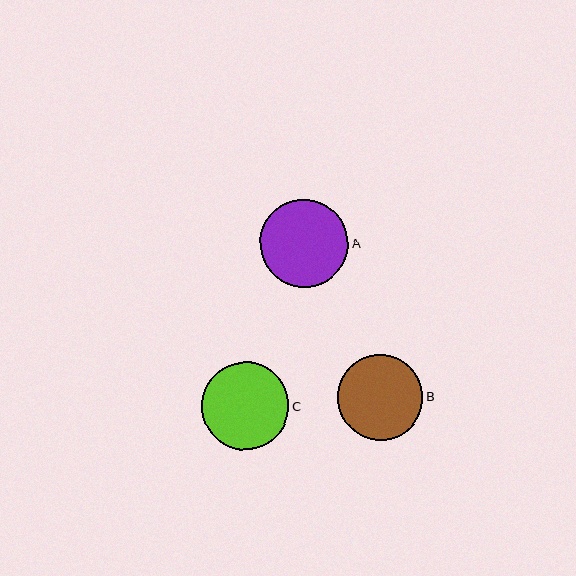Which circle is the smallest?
Circle B is the smallest with a size of approximately 85 pixels.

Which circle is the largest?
Circle A is the largest with a size of approximately 89 pixels.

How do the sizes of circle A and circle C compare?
Circle A and circle C are approximately the same size.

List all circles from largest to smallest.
From largest to smallest: A, C, B.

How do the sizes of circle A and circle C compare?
Circle A and circle C are approximately the same size.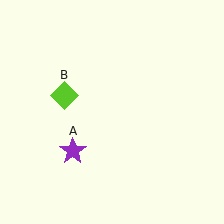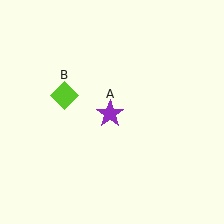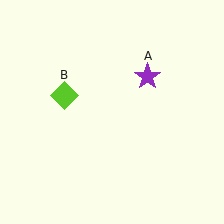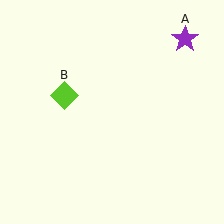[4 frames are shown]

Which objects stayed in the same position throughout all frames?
Lime diamond (object B) remained stationary.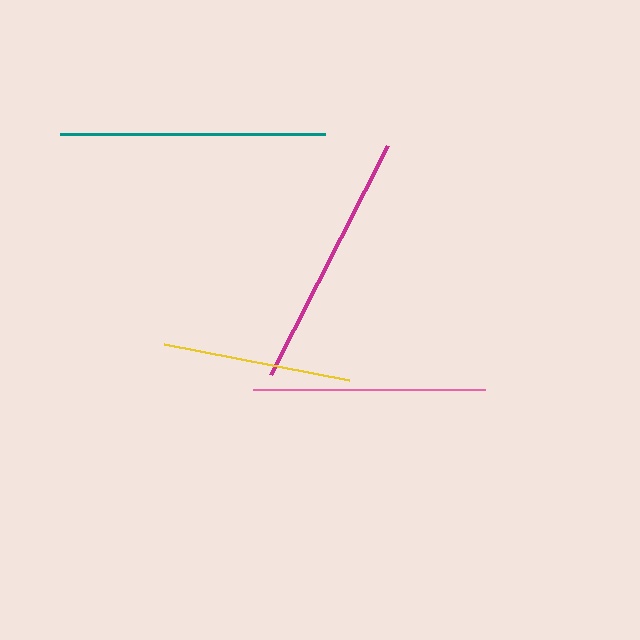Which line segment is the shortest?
The yellow line is the shortest at approximately 189 pixels.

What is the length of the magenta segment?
The magenta segment is approximately 257 pixels long.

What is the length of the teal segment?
The teal segment is approximately 265 pixels long.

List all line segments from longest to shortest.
From longest to shortest: teal, magenta, pink, yellow.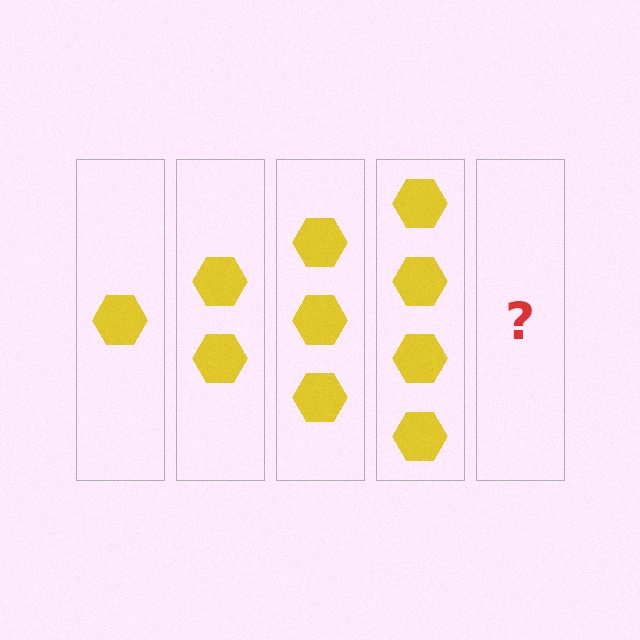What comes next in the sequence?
The next element should be 5 hexagons.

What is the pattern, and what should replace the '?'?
The pattern is that each step adds one more hexagon. The '?' should be 5 hexagons.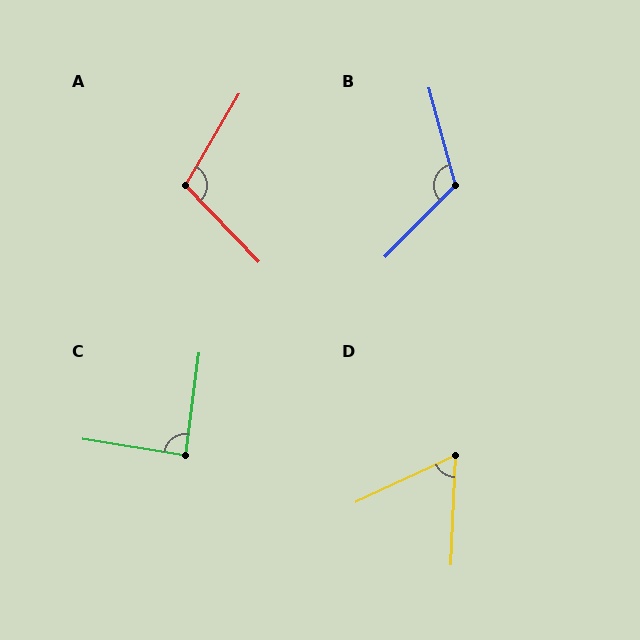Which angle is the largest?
B, at approximately 120 degrees.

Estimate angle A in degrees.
Approximately 106 degrees.